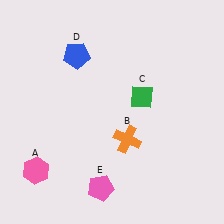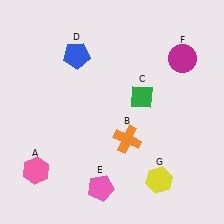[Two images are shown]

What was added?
A magenta circle (F), a yellow hexagon (G) were added in Image 2.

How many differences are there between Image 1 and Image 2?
There are 2 differences between the two images.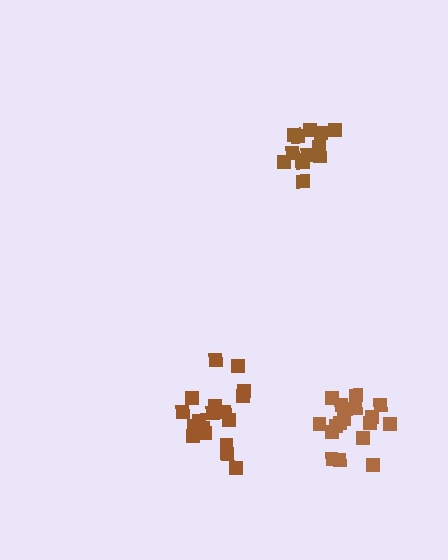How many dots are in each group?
Group 1: 13 dots, Group 2: 18 dots, Group 3: 18 dots (49 total).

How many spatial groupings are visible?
There are 3 spatial groupings.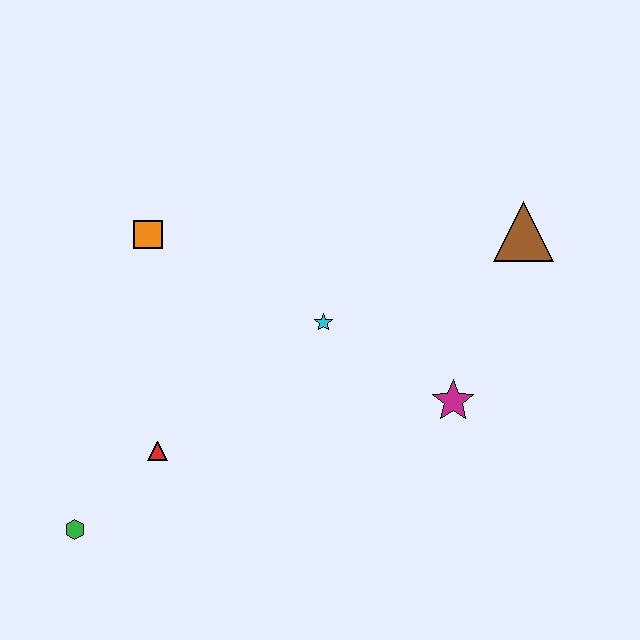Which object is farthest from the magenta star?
The green hexagon is farthest from the magenta star.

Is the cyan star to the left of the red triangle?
No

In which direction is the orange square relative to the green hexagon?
The orange square is above the green hexagon.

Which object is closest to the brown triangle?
The magenta star is closest to the brown triangle.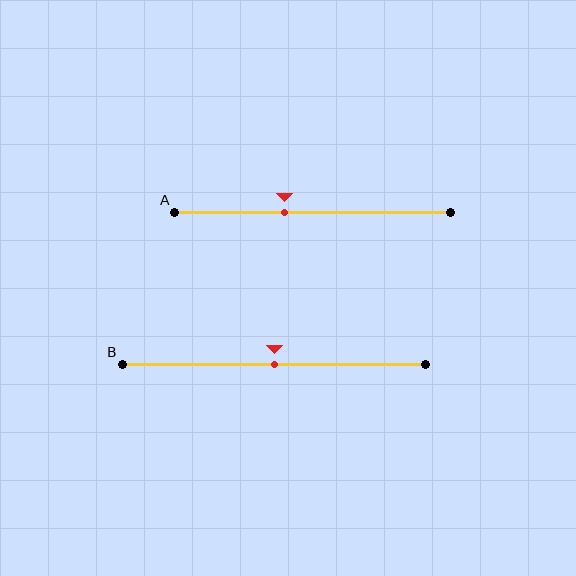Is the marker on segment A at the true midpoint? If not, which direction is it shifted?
No, the marker on segment A is shifted to the left by about 10% of the segment length.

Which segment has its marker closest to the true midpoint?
Segment B has its marker closest to the true midpoint.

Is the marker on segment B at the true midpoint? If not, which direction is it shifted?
Yes, the marker on segment B is at the true midpoint.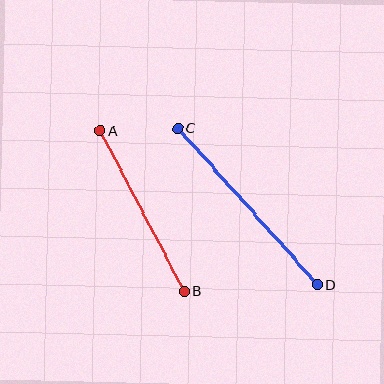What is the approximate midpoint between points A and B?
The midpoint is at approximately (142, 211) pixels.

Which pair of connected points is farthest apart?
Points C and D are farthest apart.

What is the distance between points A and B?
The distance is approximately 181 pixels.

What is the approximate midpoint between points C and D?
The midpoint is at approximately (247, 206) pixels.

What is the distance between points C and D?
The distance is approximately 210 pixels.